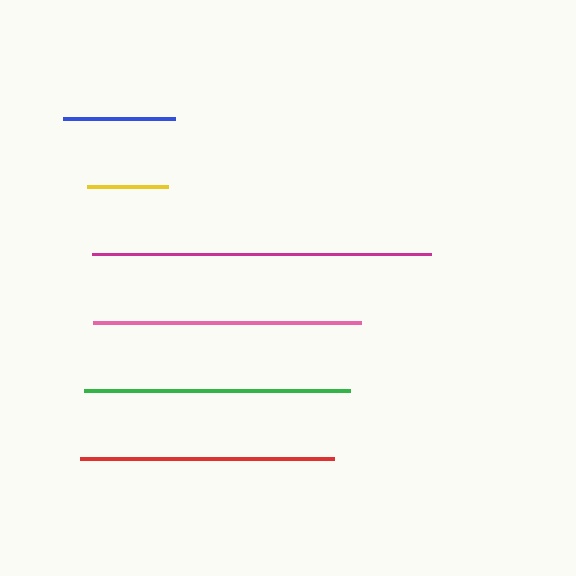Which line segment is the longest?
The magenta line is the longest at approximately 339 pixels.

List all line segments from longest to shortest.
From longest to shortest: magenta, pink, green, red, blue, yellow.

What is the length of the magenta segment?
The magenta segment is approximately 339 pixels long.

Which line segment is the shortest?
The yellow line is the shortest at approximately 81 pixels.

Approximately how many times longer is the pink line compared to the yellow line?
The pink line is approximately 3.3 times the length of the yellow line.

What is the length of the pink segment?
The pink segment is approximately 268 pixels long.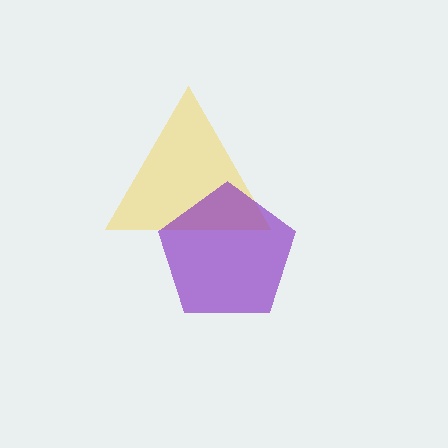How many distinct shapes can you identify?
There are 2 distinct shapes: a yellow triangle, a purple pentagon.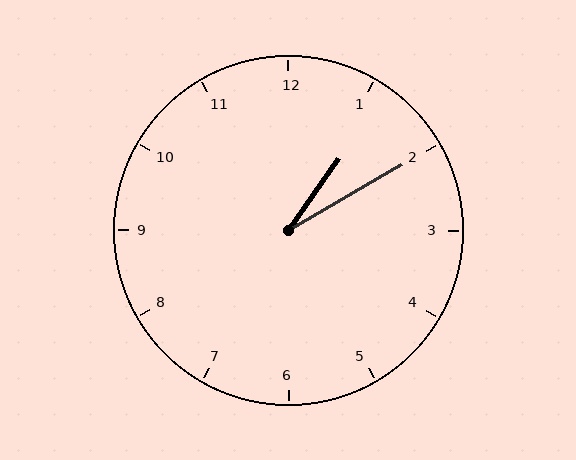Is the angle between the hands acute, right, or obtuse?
It is acute.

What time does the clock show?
1:10.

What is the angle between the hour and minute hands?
Approximately 25 degrees.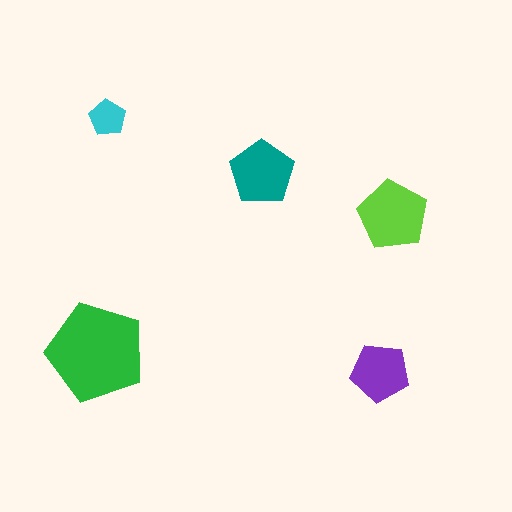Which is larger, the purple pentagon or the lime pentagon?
The lime one.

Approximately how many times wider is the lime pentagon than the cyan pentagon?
About 2 times wider.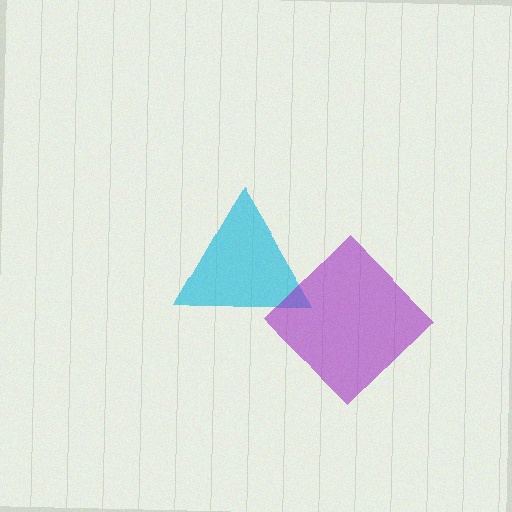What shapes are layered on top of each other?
The layered shapes are: a cyan triangle, a purple diamond.